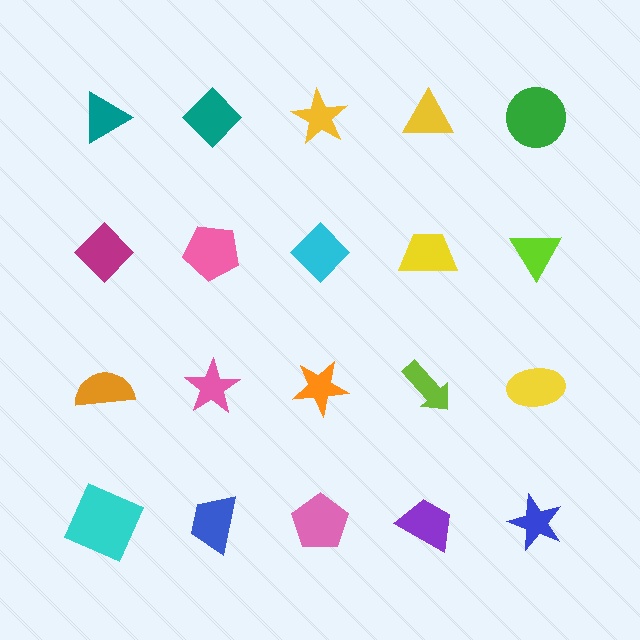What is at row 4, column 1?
A cyan square.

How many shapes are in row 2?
5 shapes.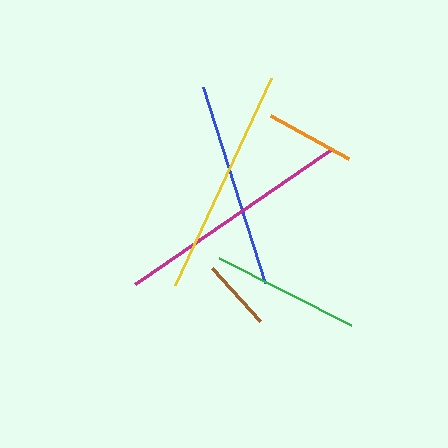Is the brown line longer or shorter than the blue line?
The blue line is longer than the brown line.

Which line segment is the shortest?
The brown line is the shortest at approximately 71 pixels.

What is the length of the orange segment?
The orange segment is approximately 89 pixels long.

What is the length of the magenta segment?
The magenta segment is approximately 237 pixels long.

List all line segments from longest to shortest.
From longest to shortest: magenta, yellow, blue, green, orange, brown.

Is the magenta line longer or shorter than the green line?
The magenta line is longer than the green line.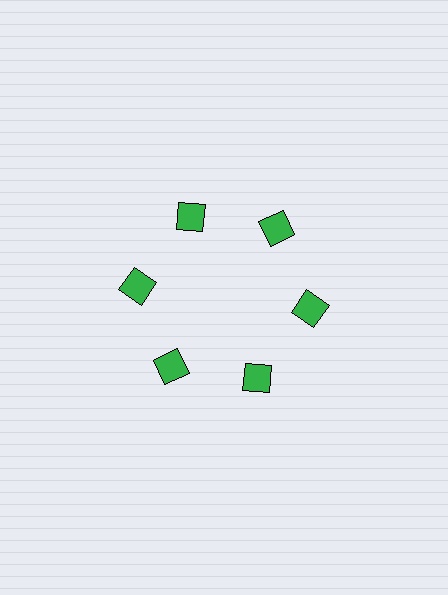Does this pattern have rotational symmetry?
Yes, this pattern has 6-fold rotational symmetry. It looks the same after rotating 60 degrees around the center.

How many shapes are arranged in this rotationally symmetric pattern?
There are 6 shapes, arranged in 6 groups of 1.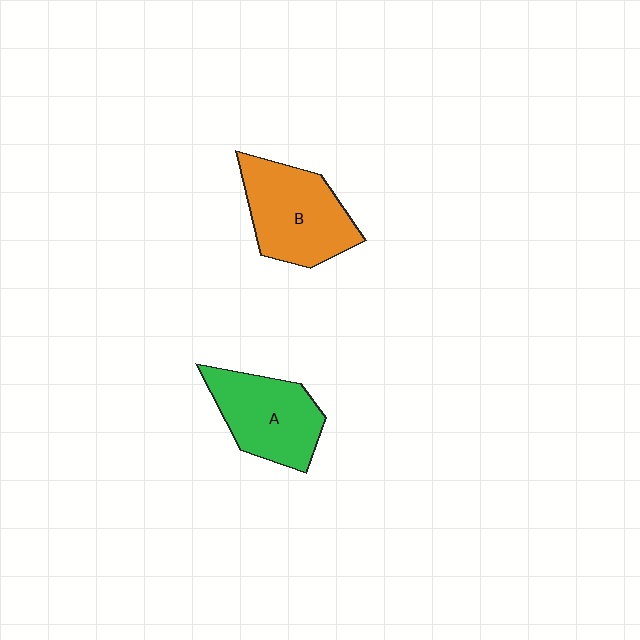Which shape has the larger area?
Shape B (orange).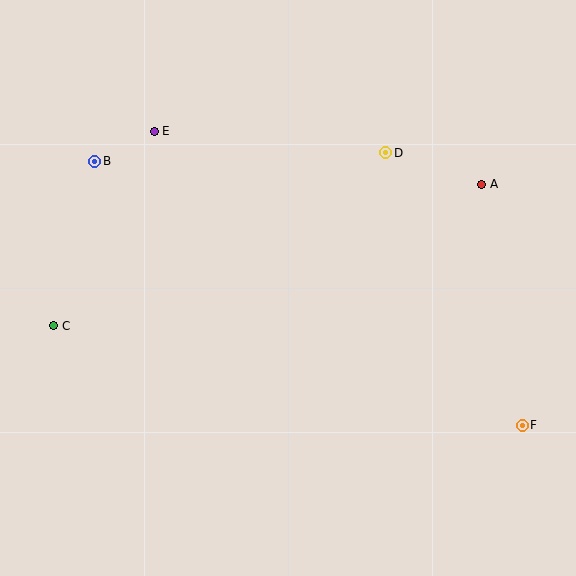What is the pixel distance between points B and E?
The distance between B and E is 67 pixels.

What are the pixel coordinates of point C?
Point C is at (54, 326).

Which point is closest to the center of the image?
Point D at (386, 153) is closest to the center.